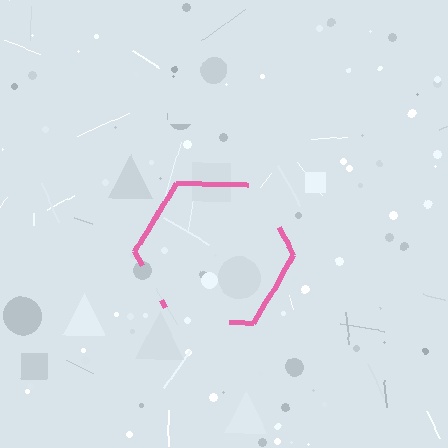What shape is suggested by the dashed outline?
The dashed outline suggests a hexagon.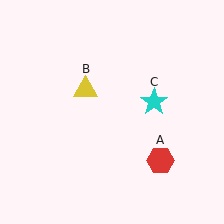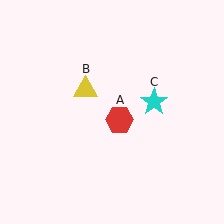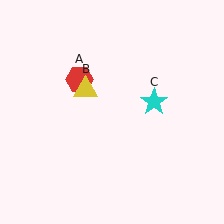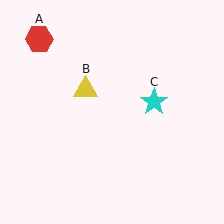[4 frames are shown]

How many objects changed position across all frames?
1 object changed position: red hexagon (object A).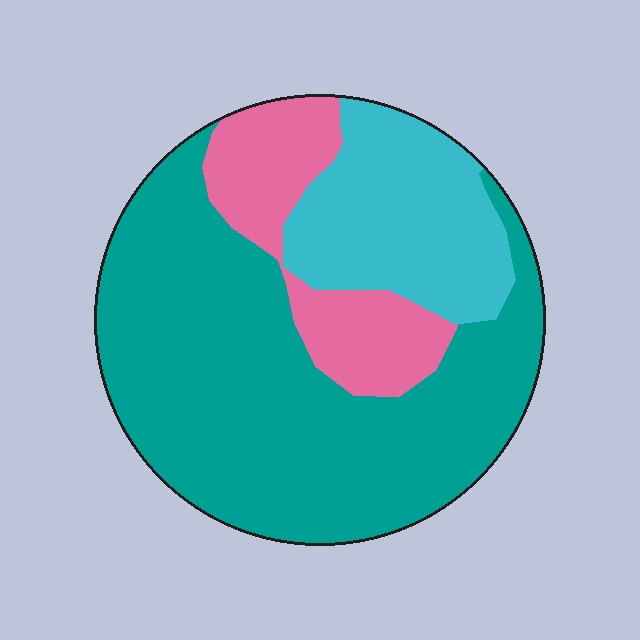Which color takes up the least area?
Pink, at roughly 20%.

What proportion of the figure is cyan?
Cyan covers 22% of the figure.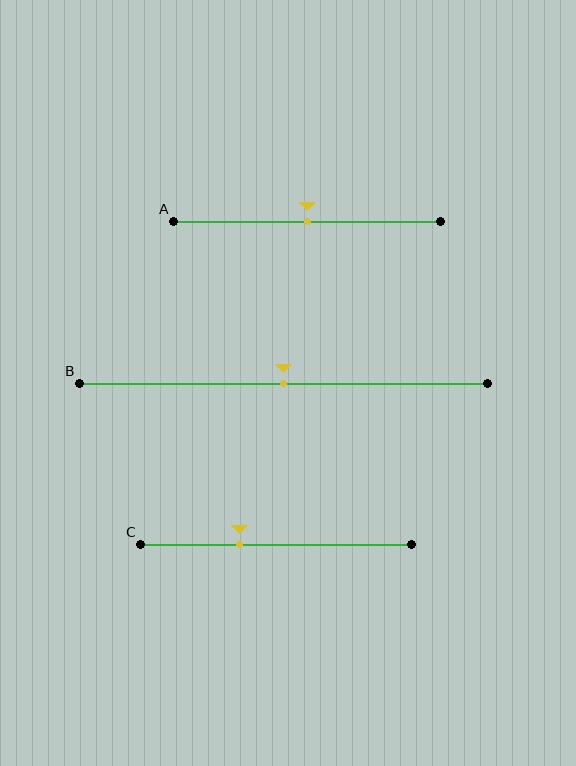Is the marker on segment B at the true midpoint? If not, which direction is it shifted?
Yes, the marker on segment B is at the true midpoint.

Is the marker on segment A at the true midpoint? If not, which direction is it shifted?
Yes, the marker on segment A is at the true midpoint.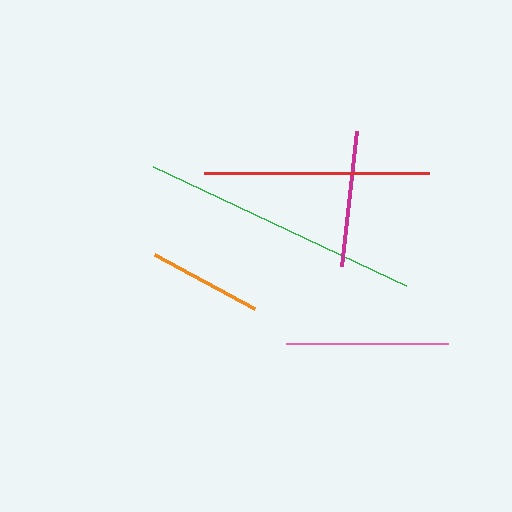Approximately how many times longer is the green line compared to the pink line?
The green line is approximately 1.7 times the length of the pink line.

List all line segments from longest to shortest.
From longest to shortest: green, red, pink, magenta, orange.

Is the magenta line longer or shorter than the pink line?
The pink line is longer than the magenta line.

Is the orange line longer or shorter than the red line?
The red line is longer than the orange line.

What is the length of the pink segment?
The pink segment is approximately 162 pixels long.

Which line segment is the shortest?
The orange line is the shortest at approximately 114 pixels.